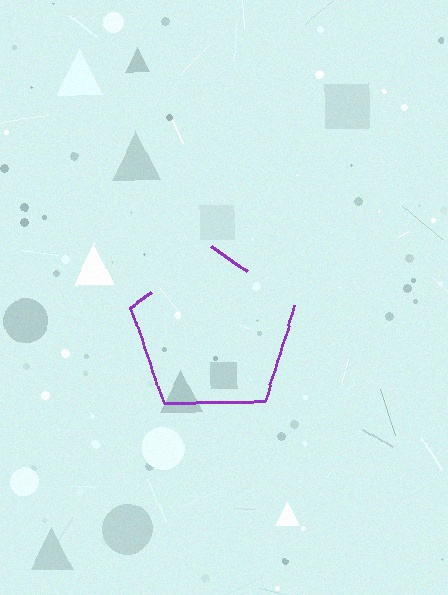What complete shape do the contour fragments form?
The contour fragments form a pentagon.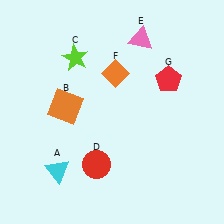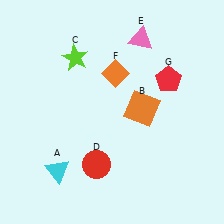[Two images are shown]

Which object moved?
The orange square (B) moved right.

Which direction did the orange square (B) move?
The orange square (B) moved right.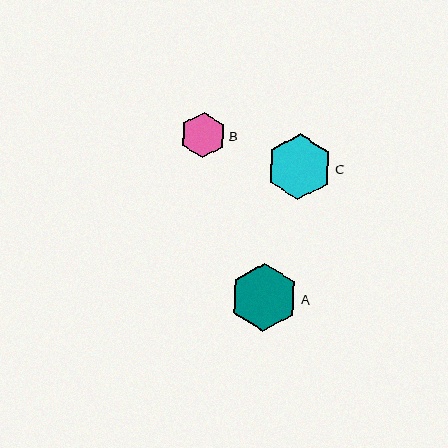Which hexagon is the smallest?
Hexagon B is the smallest with a size of approximately 46 pixels.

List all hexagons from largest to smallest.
From largest to smallest: A, C, B.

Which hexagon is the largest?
Hexagon A is the largest with a size of approximately 68 pixels.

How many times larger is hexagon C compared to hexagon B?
Hexagon C is approximately 1.4 times the size of hexagon B.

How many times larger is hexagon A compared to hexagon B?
Hexagon A is approximately 1.5 times the size of hexagon B.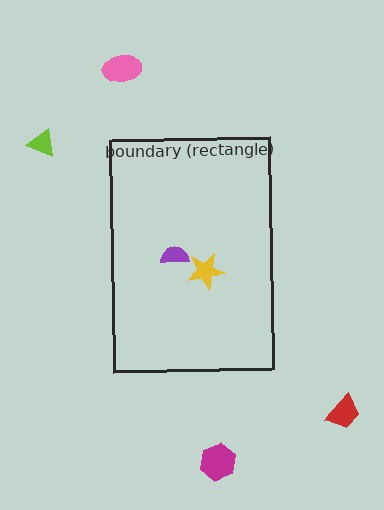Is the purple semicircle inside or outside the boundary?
Inside.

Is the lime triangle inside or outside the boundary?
Outside.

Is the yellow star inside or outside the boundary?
Inside.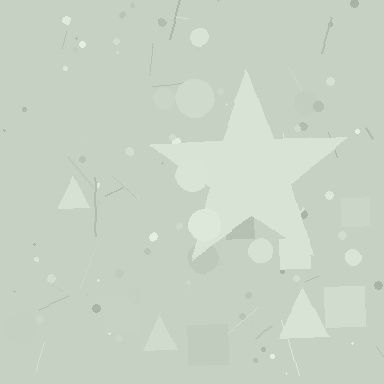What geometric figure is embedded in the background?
A star is embedded in the background.